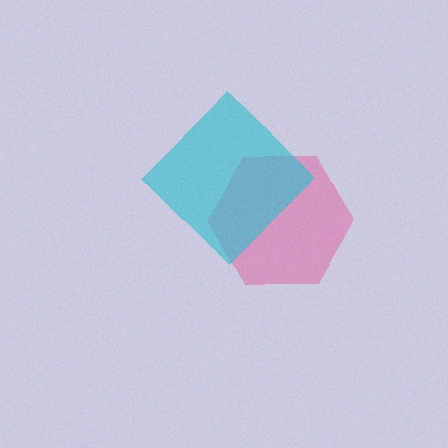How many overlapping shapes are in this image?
There are 2 overlapping shapes in the image.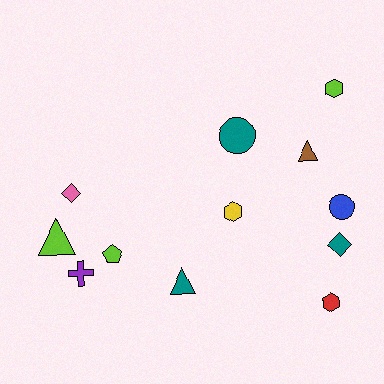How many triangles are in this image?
There are 3 triangles.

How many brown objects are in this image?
There is 1 brown object.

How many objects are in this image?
There are 12 objects.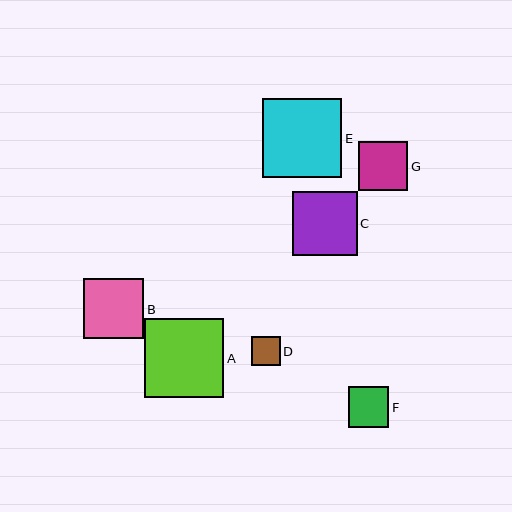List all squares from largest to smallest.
From largest to smallest: E, A, C, B, G, F, D.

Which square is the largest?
Square E is the largest with a size of approximately 79 pixels.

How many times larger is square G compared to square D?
Square G is approximately 1.7 times the size of square D.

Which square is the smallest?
Square D is the smallest with a size of approximately 29 pixels.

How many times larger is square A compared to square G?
Square A is approximately 1.6 times the size of square G.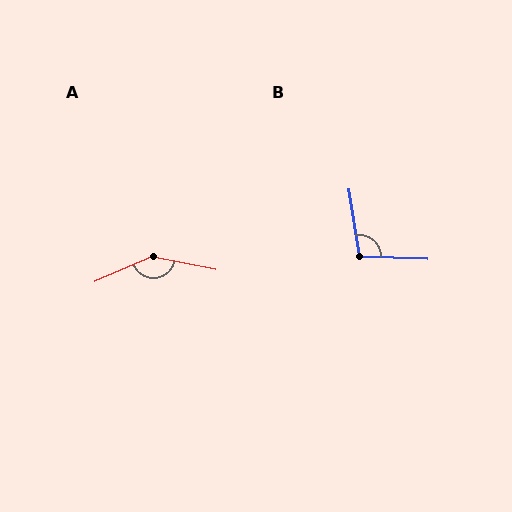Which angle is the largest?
A, at approximately 145 degrees.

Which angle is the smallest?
B, at approximately 101 degrees.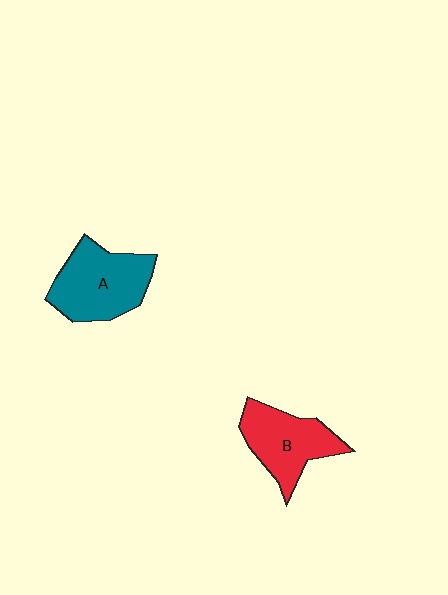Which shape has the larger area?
Shape A (teal).